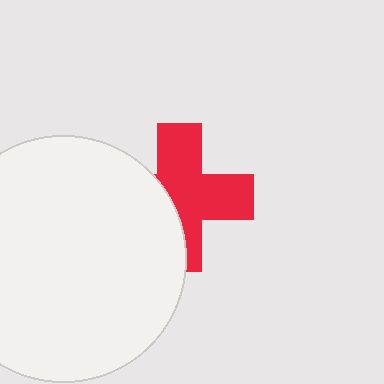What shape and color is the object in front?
The object in front is a white circle.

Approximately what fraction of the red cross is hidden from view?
Roughly 39% of the red cross is hidden behind the white circle.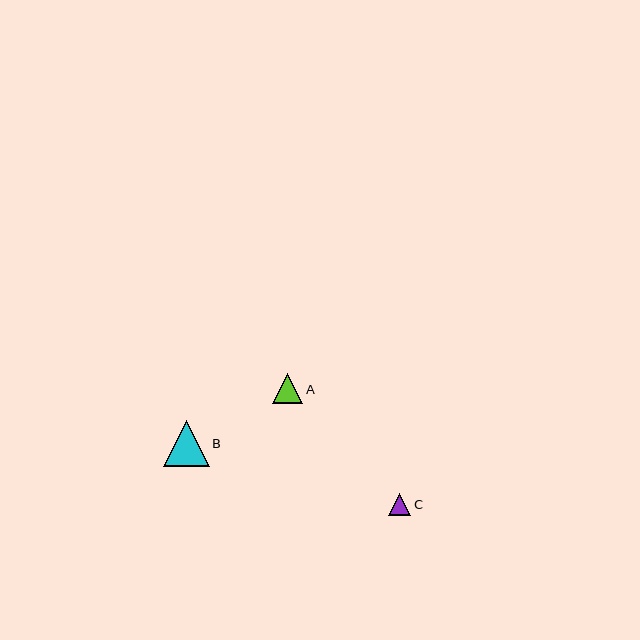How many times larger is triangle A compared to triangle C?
Triangle A is approximately 1.4 times the size of triangle C.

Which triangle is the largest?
Triangle B is the largest with a size of approximately 46 pixels.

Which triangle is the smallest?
Triangle C is the smallest with a size of approximately 23 pixels.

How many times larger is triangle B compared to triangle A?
Triangle B is approximately 1.5 times the size of triangle A.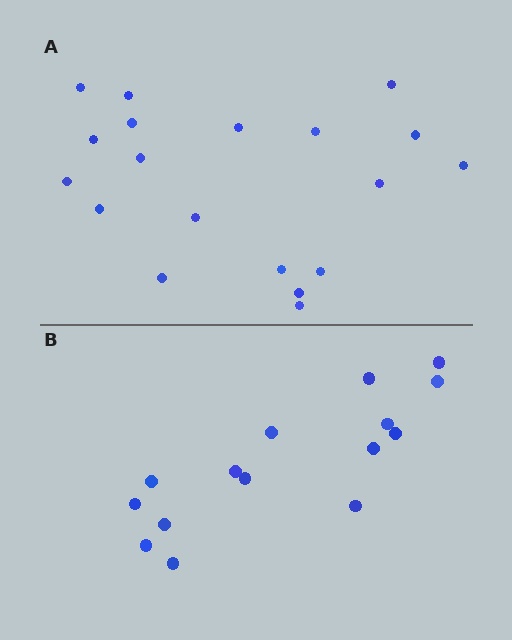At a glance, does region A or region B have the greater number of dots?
Region A (the top region) has more dots.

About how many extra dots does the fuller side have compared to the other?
Region A has about 4 more dots than region B.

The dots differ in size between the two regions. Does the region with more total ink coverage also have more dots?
No. Region B has more total ink coverage because its dots are larger, but region A actually contains more individual dots. Total area can be misleading — the number of items is what matters here.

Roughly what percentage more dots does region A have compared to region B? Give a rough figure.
About 25% more.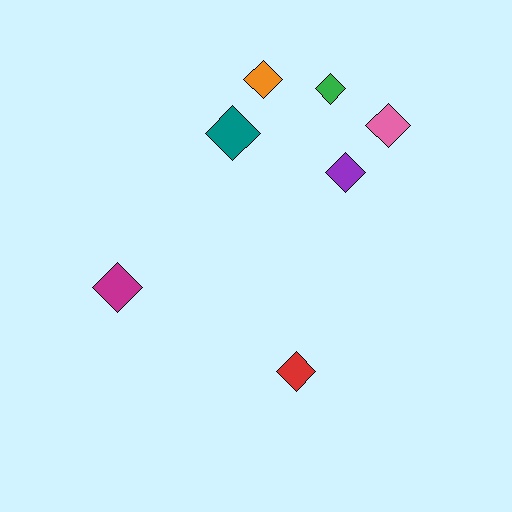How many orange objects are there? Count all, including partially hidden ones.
There is 1 orange object.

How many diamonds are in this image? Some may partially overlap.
There are 7 diamonds.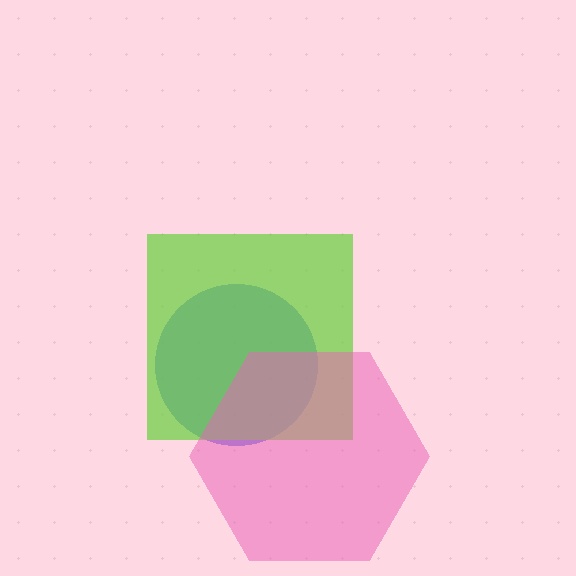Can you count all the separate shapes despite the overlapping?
Yes, there are 3 separate shapes.